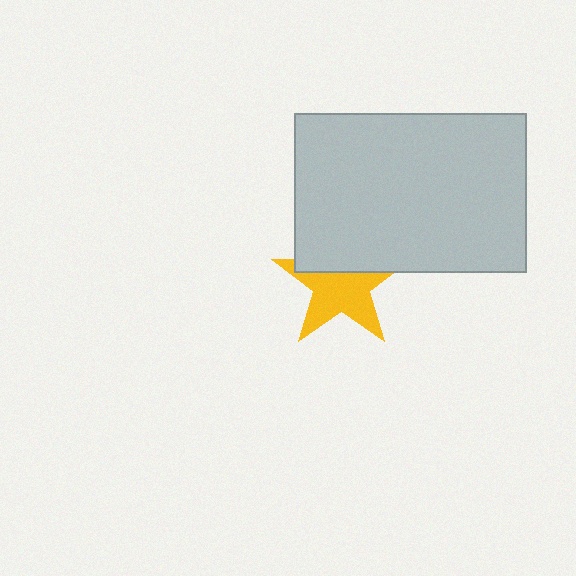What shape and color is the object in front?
The object in front is a light gray rectangle.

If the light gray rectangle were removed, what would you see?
You would see the complete yellow star.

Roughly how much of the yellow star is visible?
About half of it is visible (roughly 61%).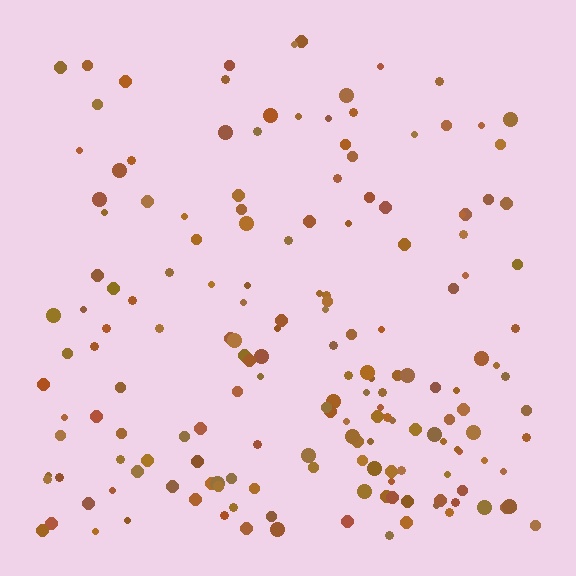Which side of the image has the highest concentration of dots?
The bottom.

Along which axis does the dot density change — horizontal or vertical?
Vertical.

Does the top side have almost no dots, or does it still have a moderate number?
Still a moderate number, just noticeably fewer than the bottom.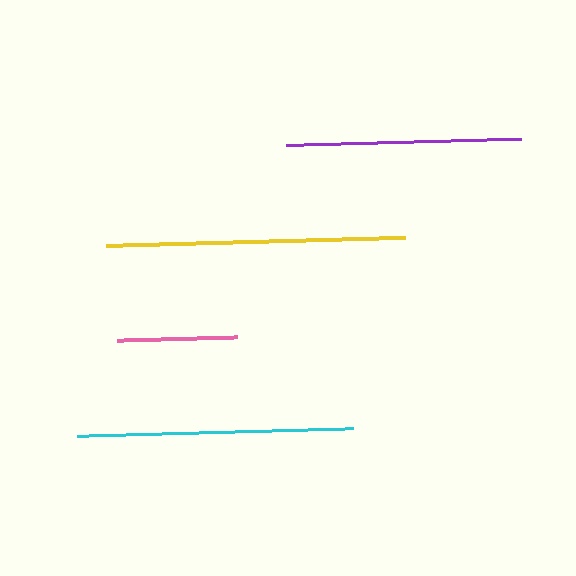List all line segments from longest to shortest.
From longest to shortest: yellow, cyan, purple, pink.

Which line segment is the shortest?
The pink line is the shortest at approximately 120 pixels.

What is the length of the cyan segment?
The cyan segment is approximately 276 pixels long.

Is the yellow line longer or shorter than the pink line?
The yellow line is longer than the pink line.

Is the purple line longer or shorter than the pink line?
The purple line is longer than the pink line.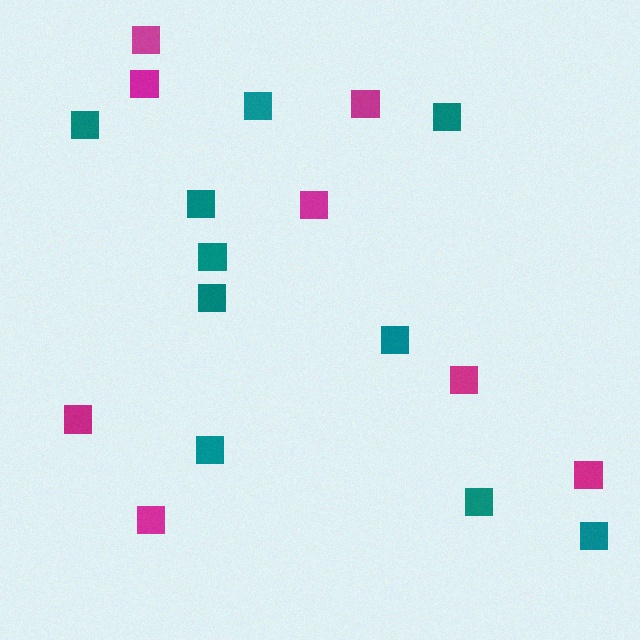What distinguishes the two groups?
There are 2 groups: one group of magenta squares (8) and one group of teal squares (10).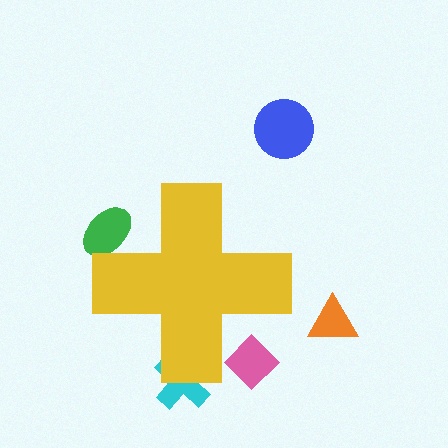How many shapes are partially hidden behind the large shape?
3 shapes are partially hidden.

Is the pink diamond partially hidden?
Yes, the pink diamond is partially hidden behind the yellow cross.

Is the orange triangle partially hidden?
No, the orange triangle is fully visible.